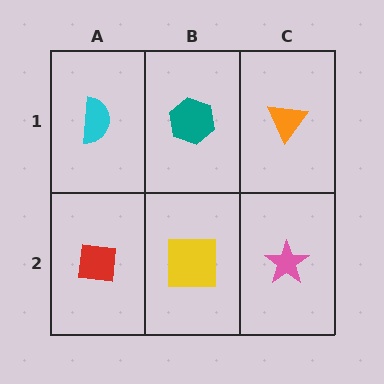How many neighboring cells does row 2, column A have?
2.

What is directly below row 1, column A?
A red square.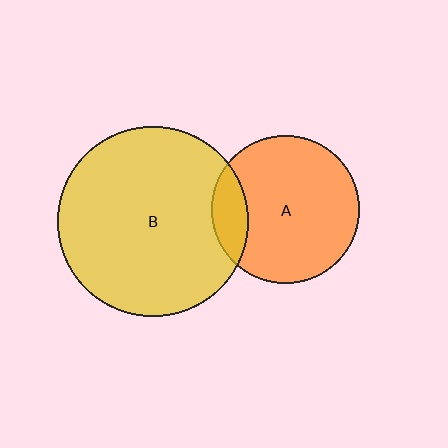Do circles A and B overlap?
Yes.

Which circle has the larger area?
Circle B (yellow).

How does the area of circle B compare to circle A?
Approximately 1.7 times.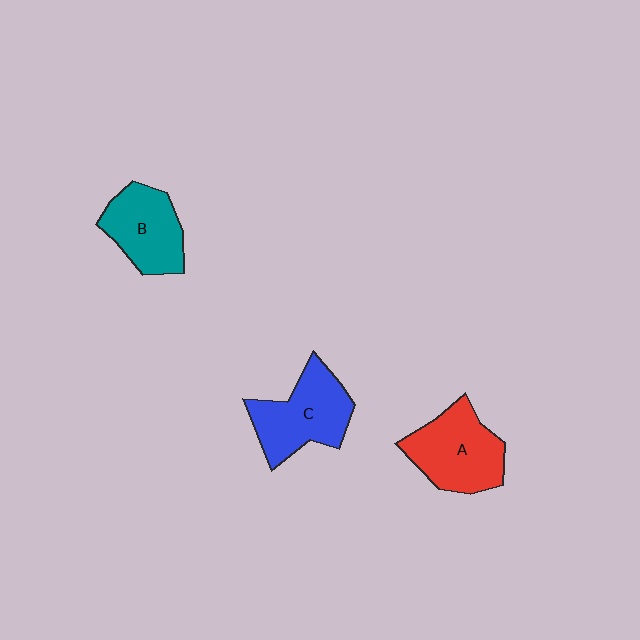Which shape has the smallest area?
Shape B (teal).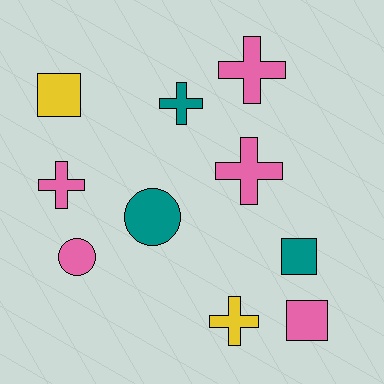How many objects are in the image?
There are 10 objects.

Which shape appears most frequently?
Cross, with 5 objects.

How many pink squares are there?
There is 1 pink square.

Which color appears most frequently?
Pink, with 5 objects.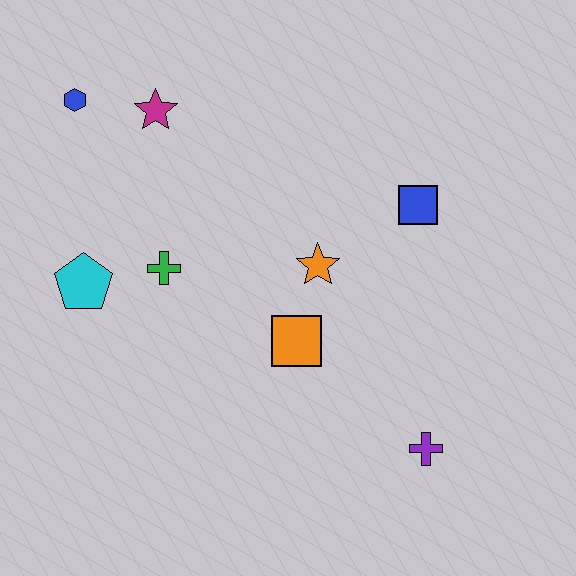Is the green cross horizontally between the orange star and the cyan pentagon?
Yes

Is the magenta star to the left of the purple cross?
Yes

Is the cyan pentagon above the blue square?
No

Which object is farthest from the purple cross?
The blue hexagon is farthest from the purple cross.